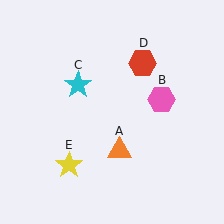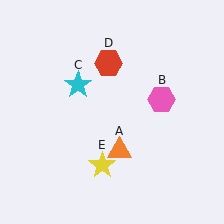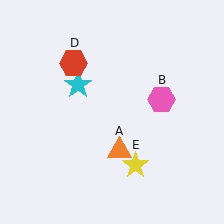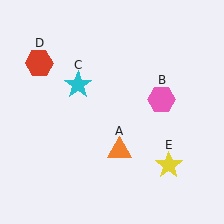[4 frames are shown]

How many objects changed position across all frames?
2 objects changed position: red hexagon (object D), yellow star (object E).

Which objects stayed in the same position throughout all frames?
Orange triangle (object A) and pink hexagon (object B) and cyan star (object C) remained stationary.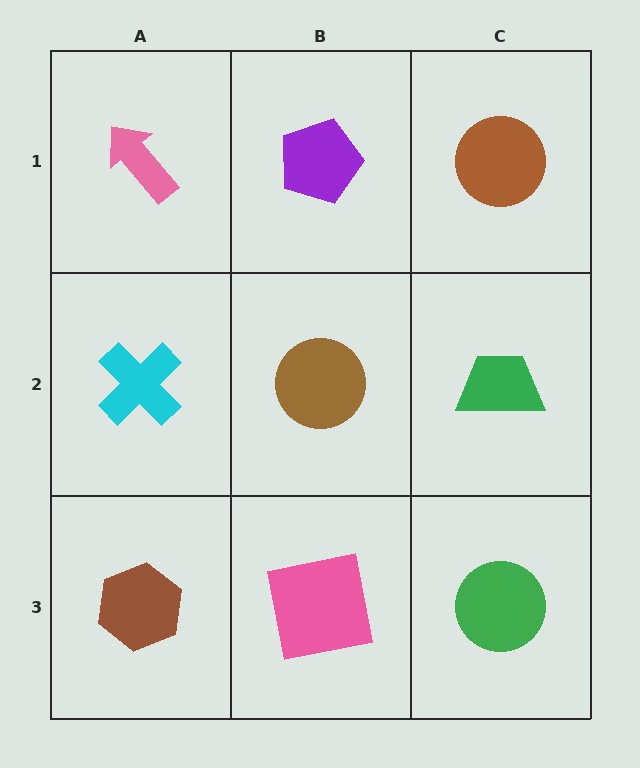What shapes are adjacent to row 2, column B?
A purple pentagon (row 1, column B), a pink square (row 3, column B), a cyan cross (row 2, column A), a green trapezoid (row 2, column C).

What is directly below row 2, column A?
A brown hexagon.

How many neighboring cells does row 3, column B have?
3.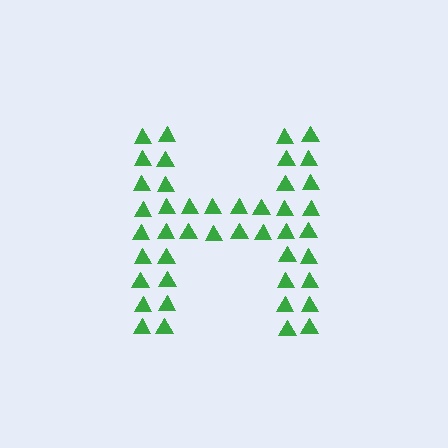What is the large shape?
The large shape is the letter H.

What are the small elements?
The small elements are triangles.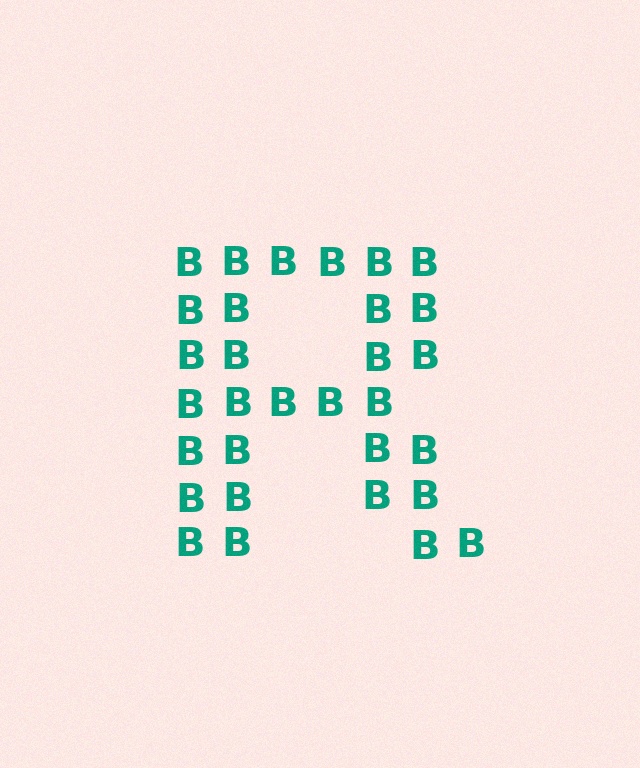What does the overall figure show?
The overall figure shows the letter R.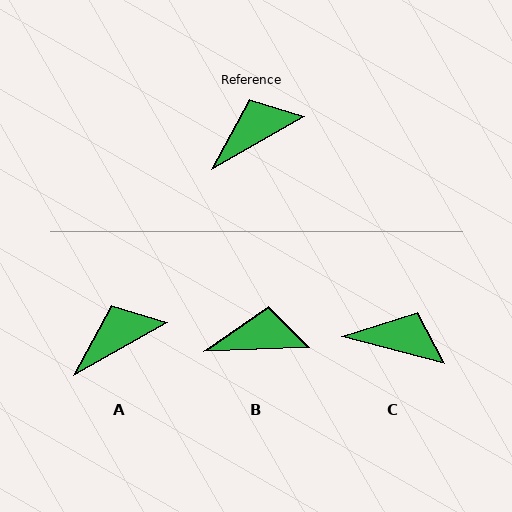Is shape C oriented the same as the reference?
No, it is off by about 44 degrees.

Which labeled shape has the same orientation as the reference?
A.